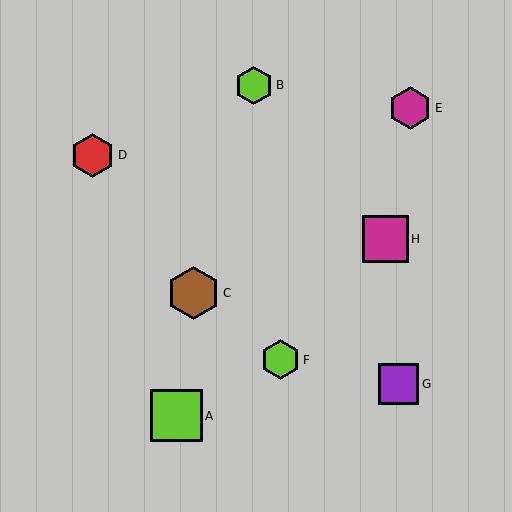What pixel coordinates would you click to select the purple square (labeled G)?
Click at (399, 384) to select the purple square G.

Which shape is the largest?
The brown hexagon (labeled C) is the largest.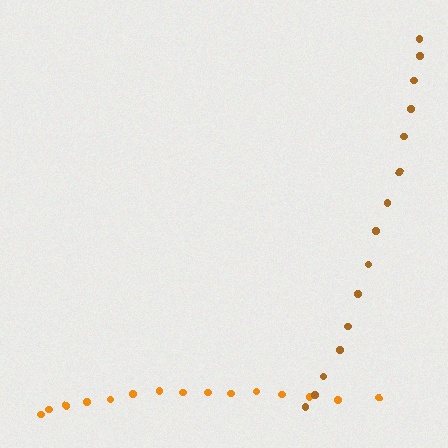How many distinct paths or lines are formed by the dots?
There are 2 distinct paths.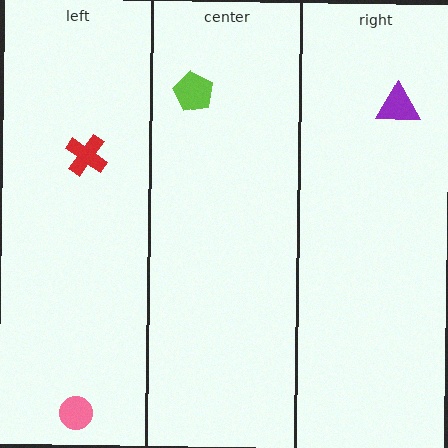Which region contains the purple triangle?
The right region.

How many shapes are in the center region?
1.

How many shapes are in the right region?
1.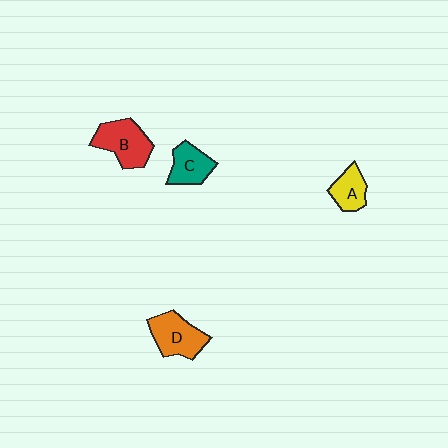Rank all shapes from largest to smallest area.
From largest to smallest: B (red), D (orange), C (teal), A (yellow).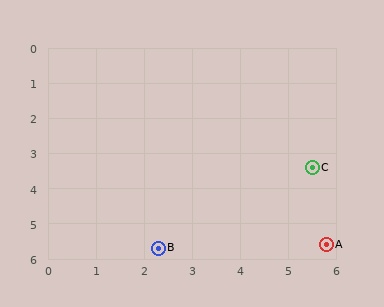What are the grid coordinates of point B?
Point B is at approximately (2.3, 5.7).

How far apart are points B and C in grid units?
Points B and C are about 3.9 grid units apart.